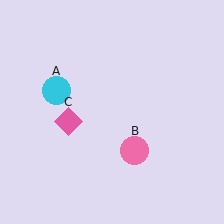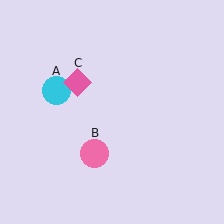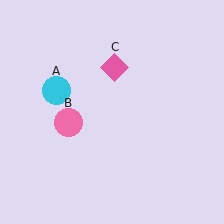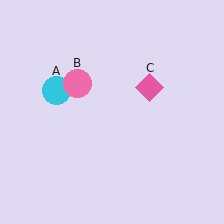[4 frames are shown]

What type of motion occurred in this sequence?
The pink circle (object B), pink diamond (object C) rotated clockwise around the center of the scene.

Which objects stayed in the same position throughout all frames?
Cyan circle (object A) remained stationary.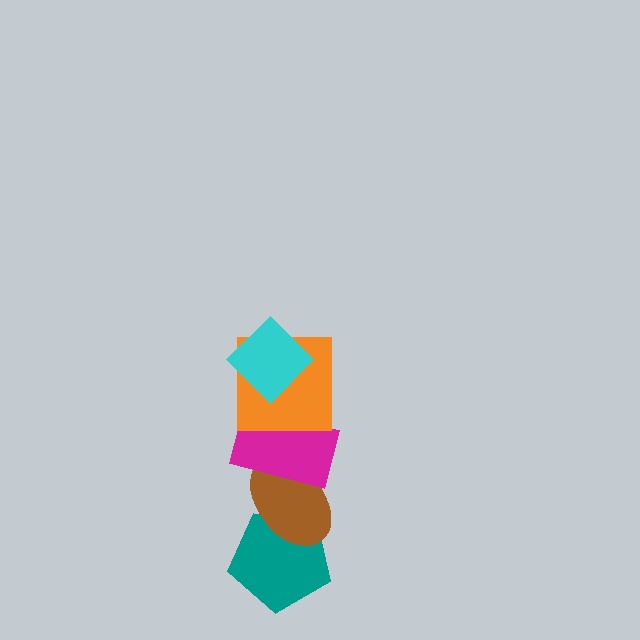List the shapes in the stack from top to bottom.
From top to bottom: the cyan diamond, the orange square, the magenta rectangle, the brown ellipse, the teal pentagon.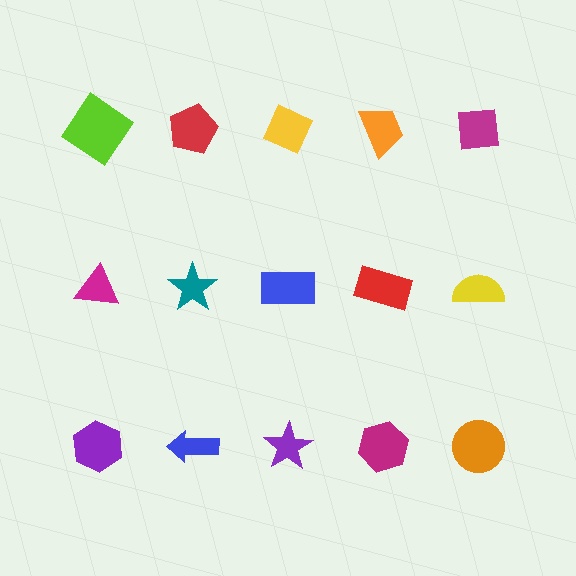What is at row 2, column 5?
A yellow semicircle.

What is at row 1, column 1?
A lime diamond.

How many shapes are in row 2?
5 shapes.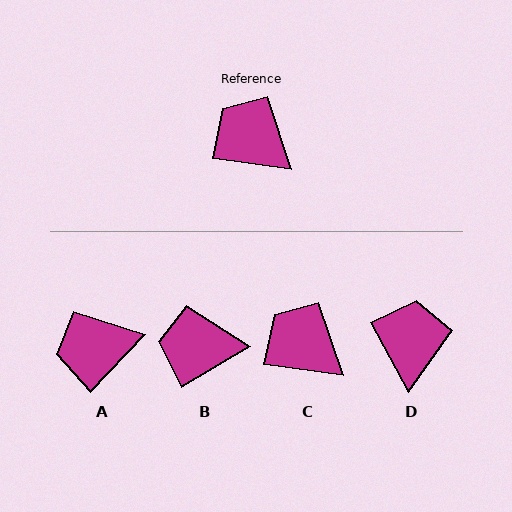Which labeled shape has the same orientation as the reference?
C.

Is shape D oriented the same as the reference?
No, it is off by about 54 degrees.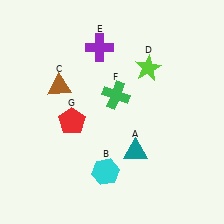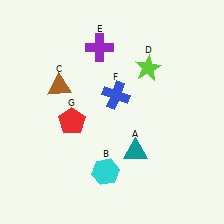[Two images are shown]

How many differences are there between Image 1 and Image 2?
There is 1 difference between the two images.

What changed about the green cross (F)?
In Image 1, F is green. In Image 2, it changed to blue.